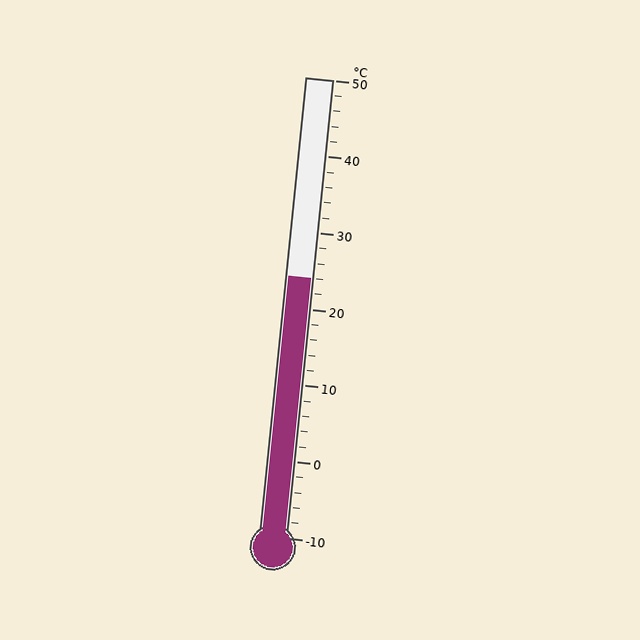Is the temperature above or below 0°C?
The temperature is above 0°C.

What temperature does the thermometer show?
The thermometer shows approximately 24°C.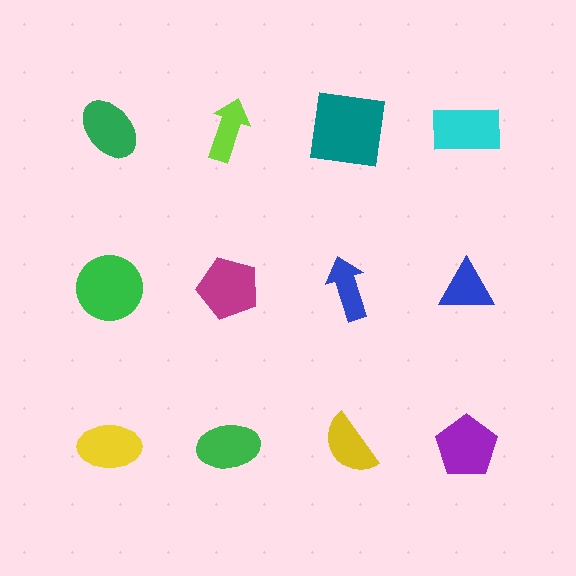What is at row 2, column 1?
A green circle.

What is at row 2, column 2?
A magenta pentagon.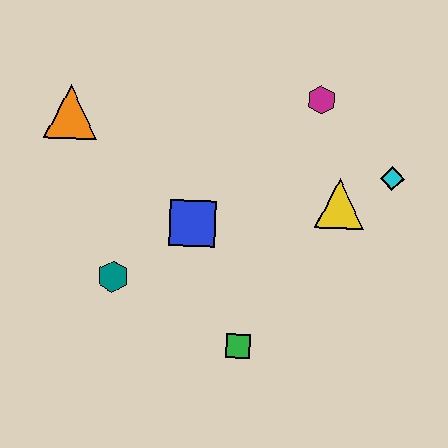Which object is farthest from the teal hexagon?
The cyan diamond is farthest from the teal hexagon.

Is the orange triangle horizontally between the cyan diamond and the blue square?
No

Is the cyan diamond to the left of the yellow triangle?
No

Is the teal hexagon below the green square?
No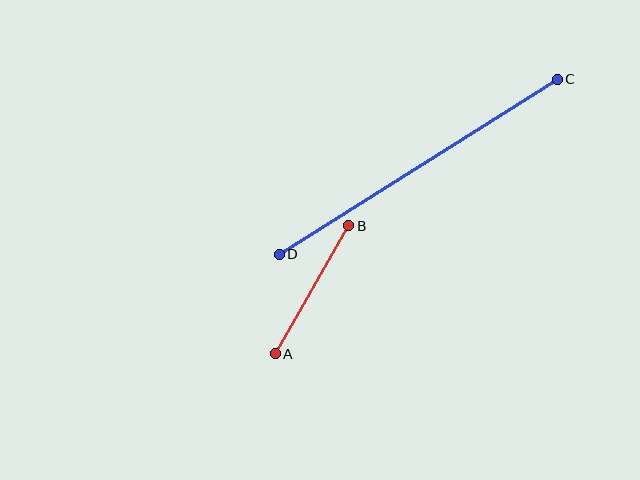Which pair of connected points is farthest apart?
Points C and D are farthest apart.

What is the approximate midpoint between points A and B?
The midpoint is at approximately (312, 290) pixels.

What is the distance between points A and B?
The distance is approximately 147 pixels.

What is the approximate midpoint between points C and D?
The midpoint is at approximately (418, 167) pixels.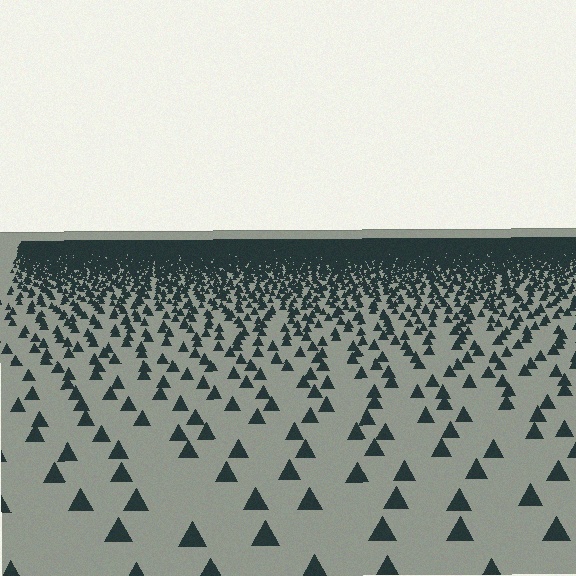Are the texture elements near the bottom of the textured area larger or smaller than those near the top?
Larger. Near the bottom, elements are closer to the viewer and appear at a bigger on-screen size.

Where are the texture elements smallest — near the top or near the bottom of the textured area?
Near the top.